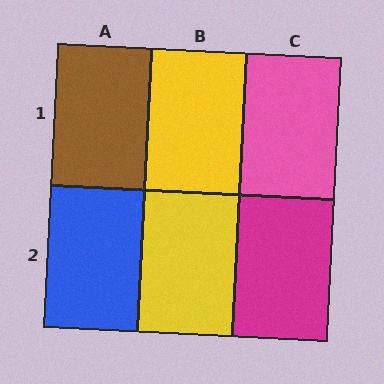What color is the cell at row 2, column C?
Magenta.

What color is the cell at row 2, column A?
Blue.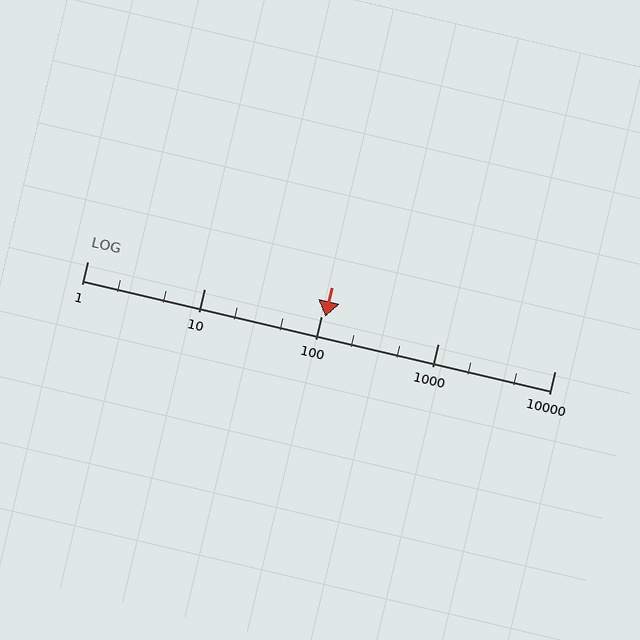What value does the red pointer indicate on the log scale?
The pointer indicates approximately 110.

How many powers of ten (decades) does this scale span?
The scale spans 4 decades, from 1 to 10000.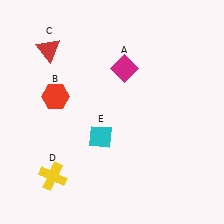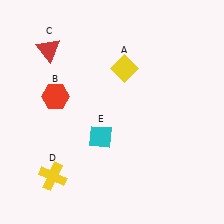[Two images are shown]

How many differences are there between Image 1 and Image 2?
There is 1 difference between the two images.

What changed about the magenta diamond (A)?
In Image 1, A is magenta. In Image 2, it changed to yellow.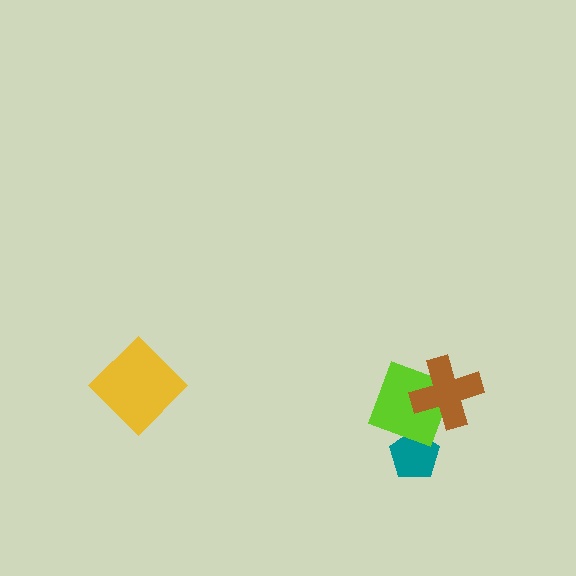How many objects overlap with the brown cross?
1 object overlaps with the brown cross.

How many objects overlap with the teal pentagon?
1 object overlaps with the teal pentagon.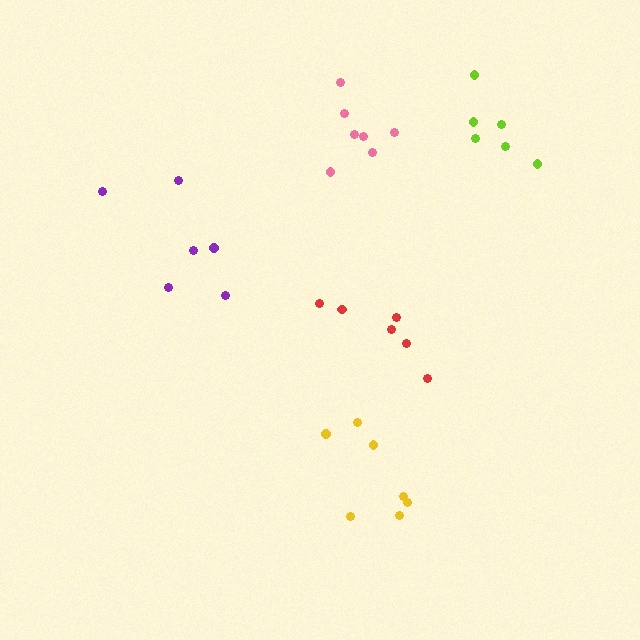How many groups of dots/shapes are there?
There are 5 groups.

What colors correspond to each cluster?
The clusters are colored: red, purple, lime, pink, yellow.